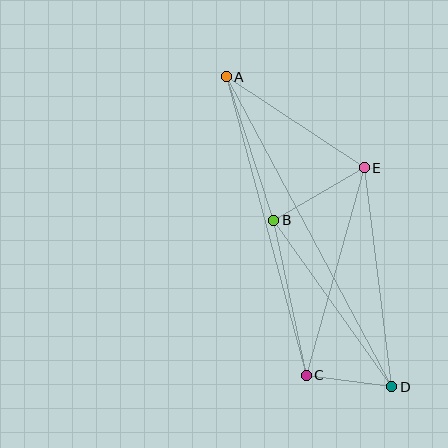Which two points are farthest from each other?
Points A and D are farthest from each other.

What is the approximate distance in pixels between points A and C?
The distance between A and C is approximately 309 pixels.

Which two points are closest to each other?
Points C and D are closest to each other.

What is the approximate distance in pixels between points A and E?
The distance between A and E is approximately 166 pixels.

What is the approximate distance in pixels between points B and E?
The distance between B and E is approximately 105 pixels.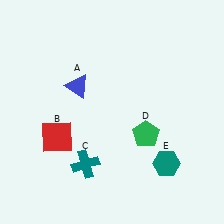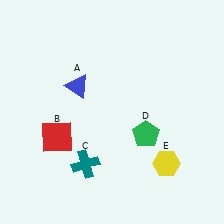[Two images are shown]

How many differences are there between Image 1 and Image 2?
There is 1 difference between the two images.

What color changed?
The hexagon (E) changed from teal in Image 1 to yellow in Image 2.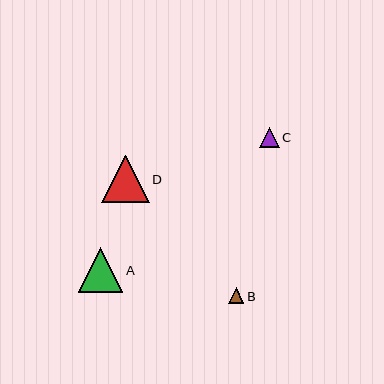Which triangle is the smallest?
Triangle B is the smallest with a size of approximately 16 pixels.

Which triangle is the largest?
Triangle D is the largest with a size of approximately 48 pixels.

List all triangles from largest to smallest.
From largest to smallest: D, A, C, B.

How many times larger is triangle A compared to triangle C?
Triangle A is approximately 2.2 times the size of triangle C.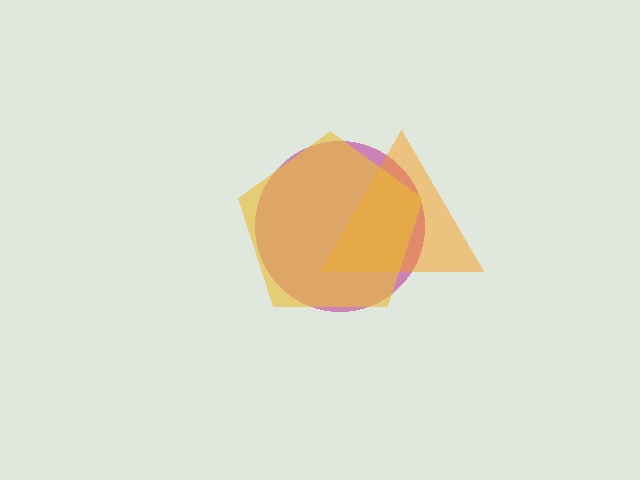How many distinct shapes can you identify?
There are 3 distinct shapes: a magenta circle, an orange triangle, a yellow pentagon.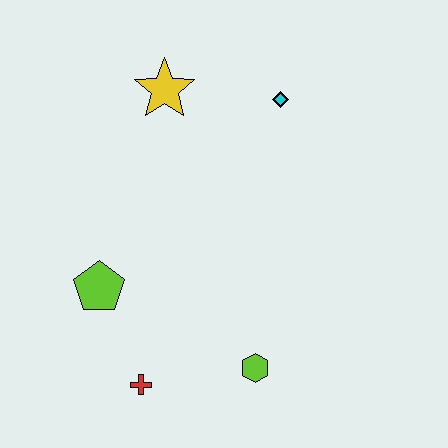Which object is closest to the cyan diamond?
The yellow star is closest to the cyan diamond.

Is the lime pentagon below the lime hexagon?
No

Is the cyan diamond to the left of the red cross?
No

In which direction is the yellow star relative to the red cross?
The yellow star is above the red cross.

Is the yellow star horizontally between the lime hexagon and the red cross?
Yes